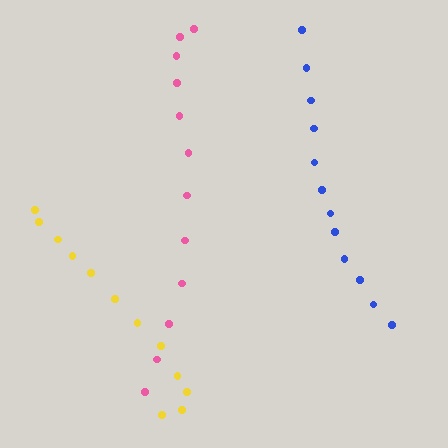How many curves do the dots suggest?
There are 3 distinct paths.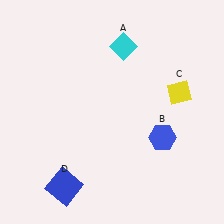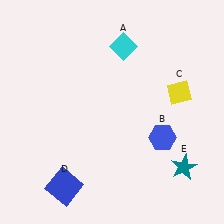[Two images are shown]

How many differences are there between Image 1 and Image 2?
There is 1 difference between the two images.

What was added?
A teal star (E) was added in Image 2.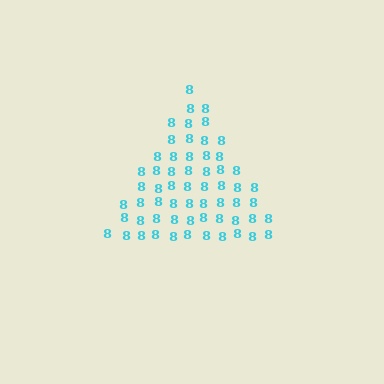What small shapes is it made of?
It is made of small digit 8's.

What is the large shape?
The large shape is a triangle.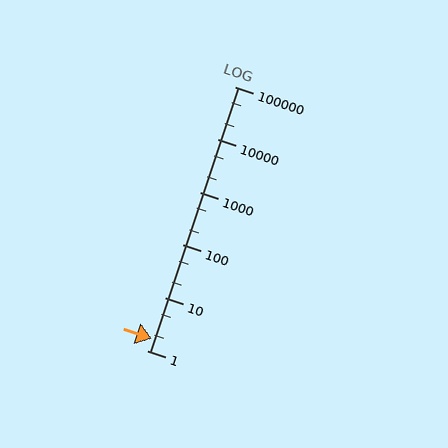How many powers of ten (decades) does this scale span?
The scale spans 5 decades, from 1 to 100000.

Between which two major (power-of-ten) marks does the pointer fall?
The pointer is between 1 and 10.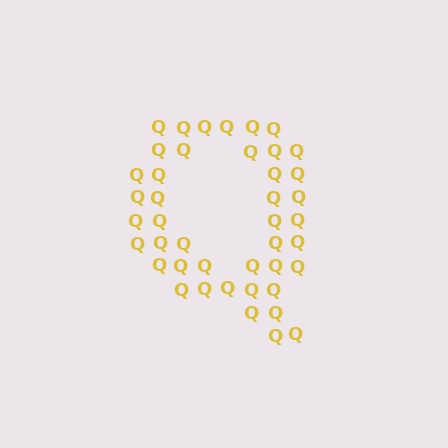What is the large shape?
The large shape is the letter Q.